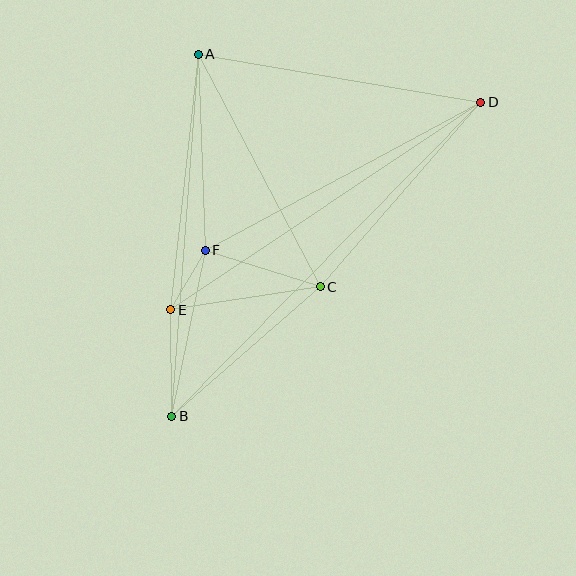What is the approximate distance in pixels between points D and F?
The distance between D and F is approximately 312 pixels.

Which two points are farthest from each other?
Points B and D are farthest from each other.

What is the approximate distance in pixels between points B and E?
The distance between B and E is approximately 107 pixels.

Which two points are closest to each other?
Points E and F are closest to each other.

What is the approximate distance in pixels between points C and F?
The distance between C and F is approximately 121 pixels.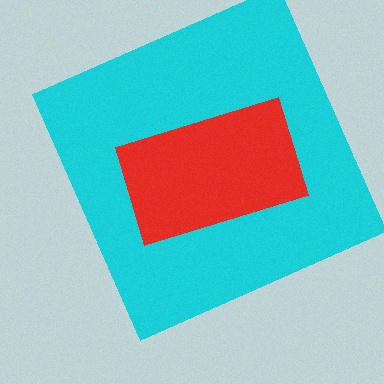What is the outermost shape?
The cyan square.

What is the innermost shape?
The red rectangle.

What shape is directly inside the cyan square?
The red rectangle.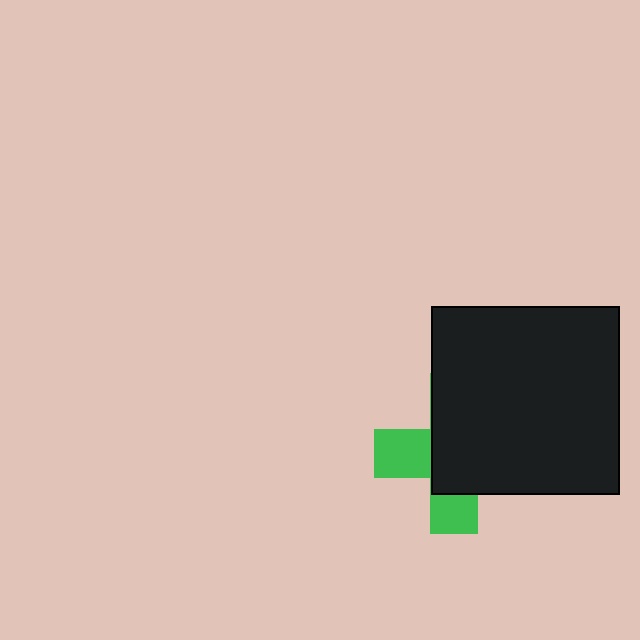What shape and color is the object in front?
The object in front is a black square.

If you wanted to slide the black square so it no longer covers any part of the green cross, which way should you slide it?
Slide it right — that is the most direct way to separate the two shapes.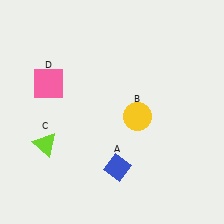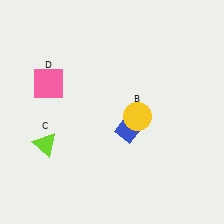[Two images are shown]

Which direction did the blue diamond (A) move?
The blue diamond (A) moved up.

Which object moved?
The blue diamond (A) moved up.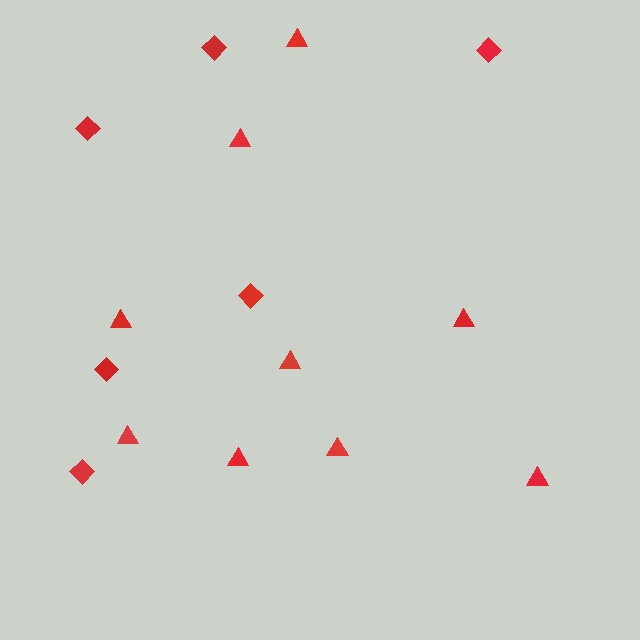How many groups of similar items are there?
There are 2 groups: one group of triangles (9) and one group of diamonds (6).